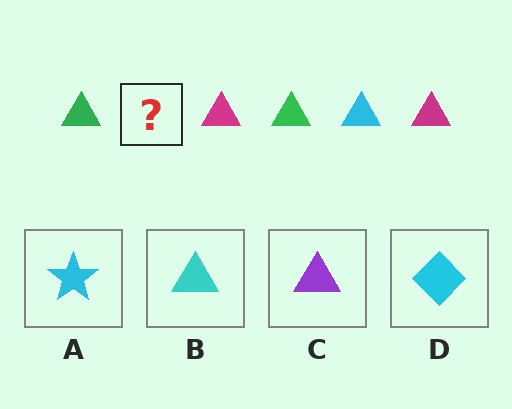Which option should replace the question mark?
Option B.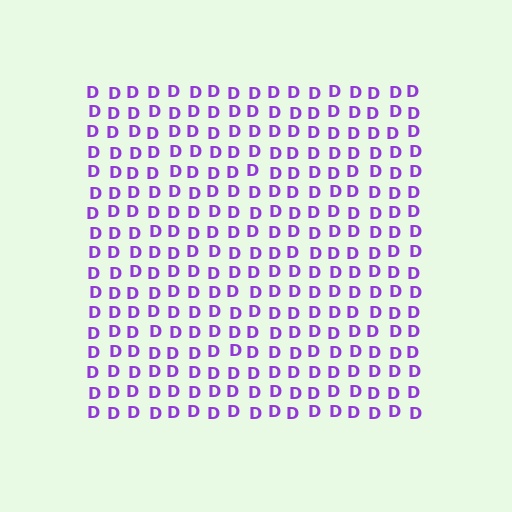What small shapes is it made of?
It is made of small letter D's.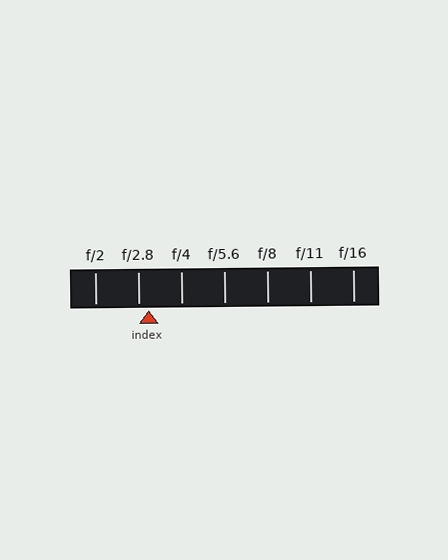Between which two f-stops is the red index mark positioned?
The index mark is between f/2.8 and f/4.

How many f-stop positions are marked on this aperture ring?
There are 7 f-stop positions marked.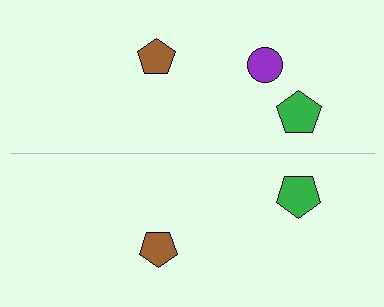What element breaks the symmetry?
A purple circle is missing from the bottom side.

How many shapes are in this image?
There are 5 shapes in this image.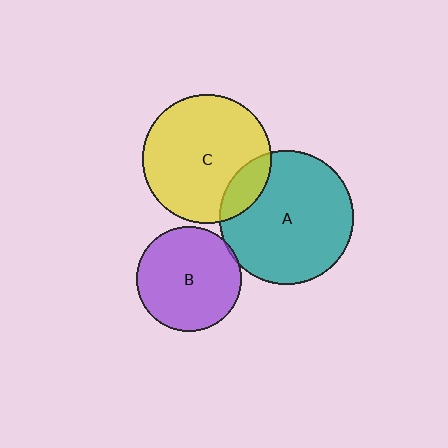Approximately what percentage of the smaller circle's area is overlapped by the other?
Approximately 15%.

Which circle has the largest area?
Circle A (teal).